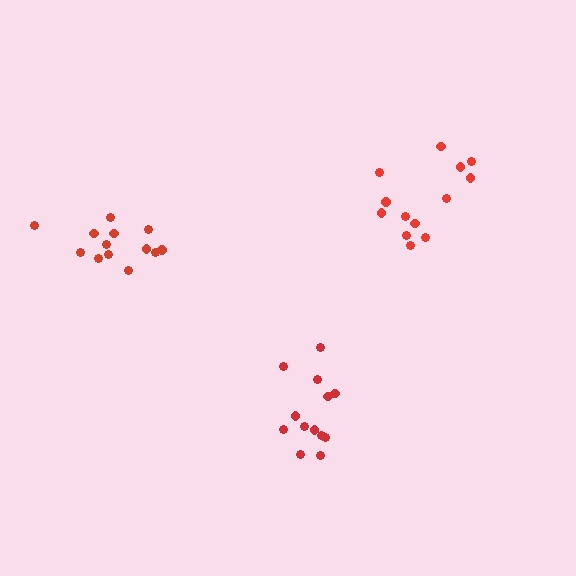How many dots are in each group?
Group 1: 13 dots, Group 2: 13 dots, Group 3: 13 dots (39 total).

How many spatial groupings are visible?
There are 3 spatial groupings.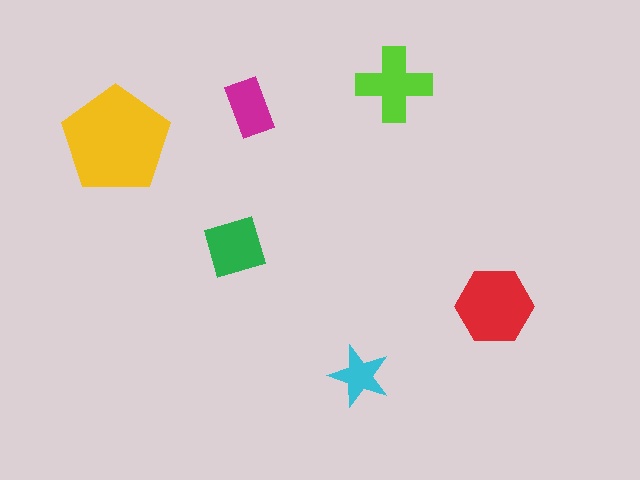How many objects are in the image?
There are 6 objects in the image.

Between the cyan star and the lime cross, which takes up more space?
The lime cross.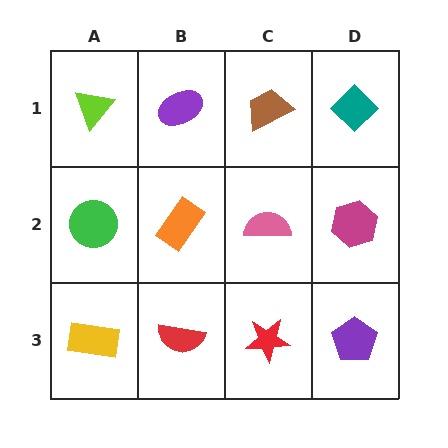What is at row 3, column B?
A red semicircle.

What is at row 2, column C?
A pink semicircle.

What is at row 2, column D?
A magenta hexagon.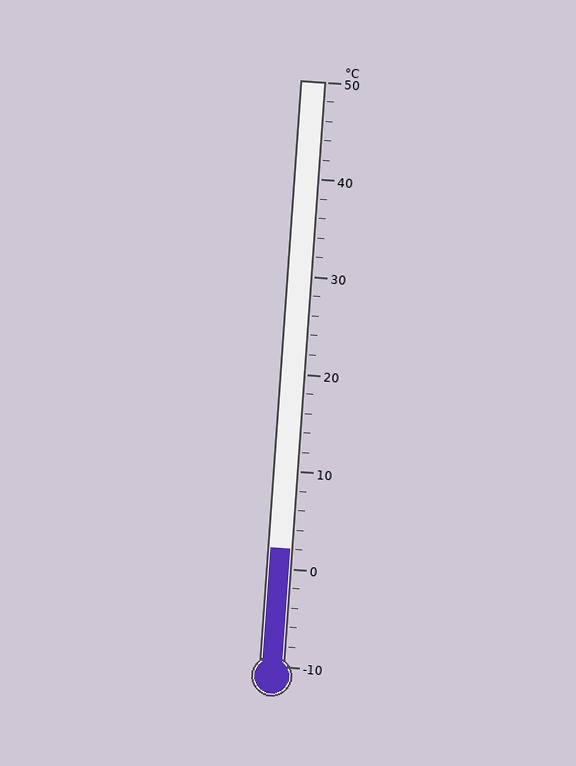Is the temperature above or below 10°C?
The temperature is below 10°C.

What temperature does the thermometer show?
The thermometer shows approximately 2°C.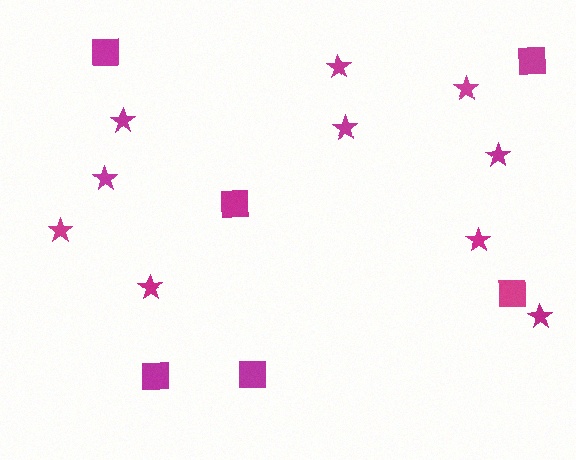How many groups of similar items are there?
There are 2 groups: one group of squares (6) and one group of stars (10).